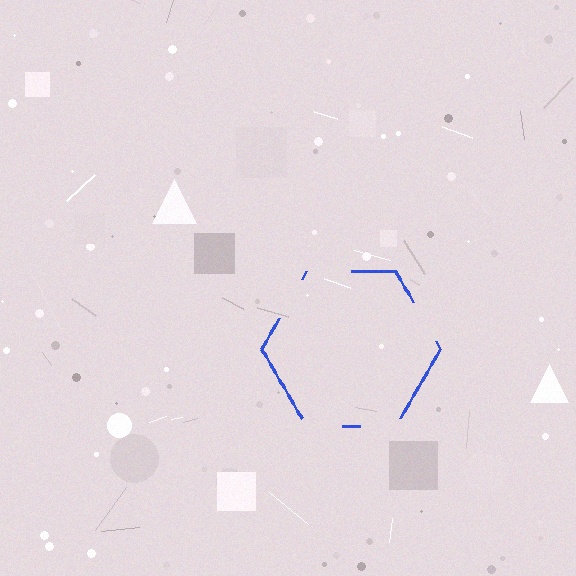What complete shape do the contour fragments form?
The contour fragments form a hexagon.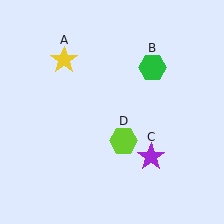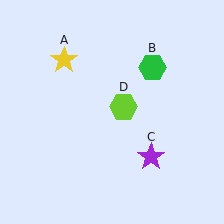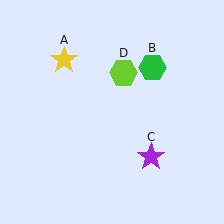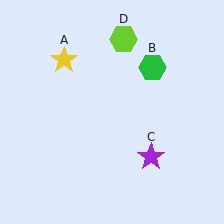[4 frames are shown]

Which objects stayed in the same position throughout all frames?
Yellow star (object A) and green hexagon (object B) and purple star (object C) remained stationary.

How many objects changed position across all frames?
1 object changed position: lime hexagon (object D).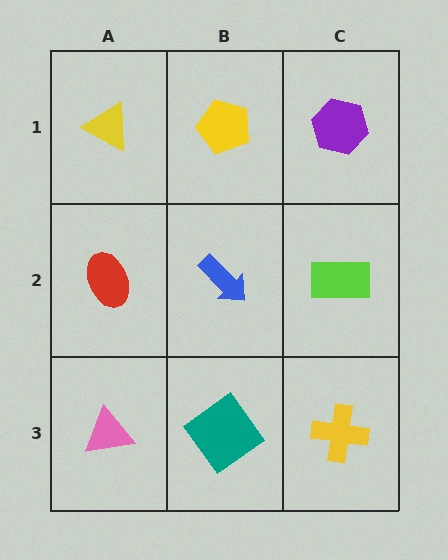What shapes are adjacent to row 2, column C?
A purple hexagon (row 1, column C), a yellow cross (row 3, column C), a blue arrow (row 2, column B).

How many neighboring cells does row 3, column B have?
3.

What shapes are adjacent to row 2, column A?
A yellow triangle (row 1, column A), a pink triangle (row 3, column A), a blue arrow (row 2, column B).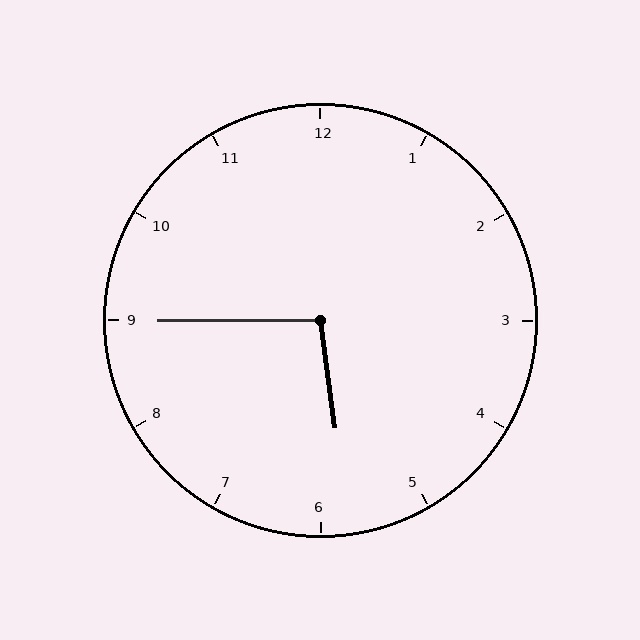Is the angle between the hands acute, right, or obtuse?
It is obtuse.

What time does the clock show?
5:45.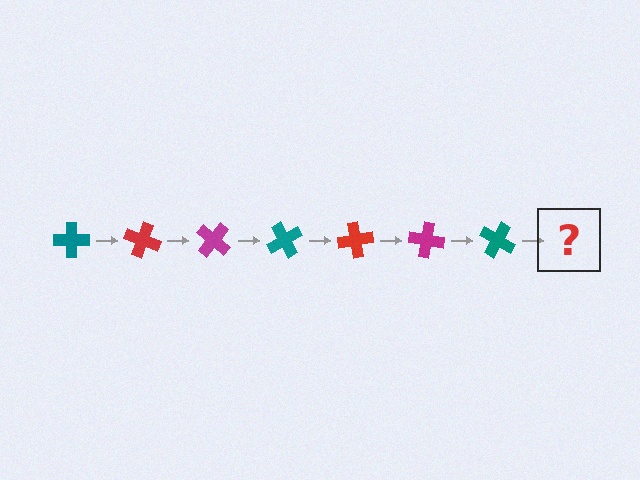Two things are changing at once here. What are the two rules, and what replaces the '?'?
The two rules are that it rotates 20 degrees each step and the color cycles through teal, red, and magenta. The '?' should be a red cross, rotated 140 degrees from the start.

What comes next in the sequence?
The next element should be a red cross, rotated 140 degrees from the start.